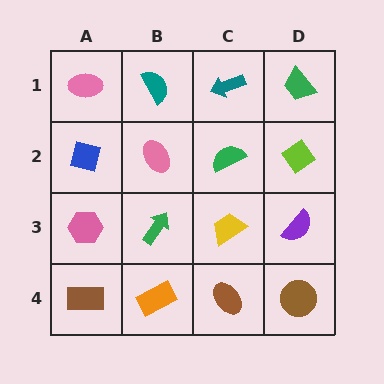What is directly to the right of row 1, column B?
A teal arrow.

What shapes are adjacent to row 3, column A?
A blue square (row 2, column A), a brown rectangle (row 4, column A), a green arrow (row 3, column B).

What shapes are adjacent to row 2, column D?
A green trapezoid (row 1, column D), a purple semicircle (row 3, column D), a green semicircle (row 2, column C).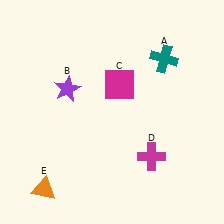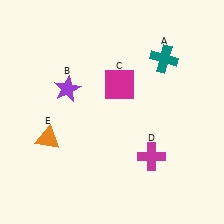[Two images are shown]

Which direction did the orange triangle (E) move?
The orange triangle (E) moved up.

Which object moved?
The orange triangle (E) moved up.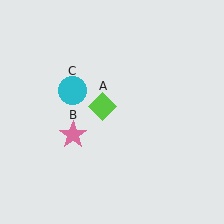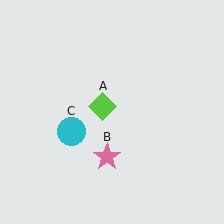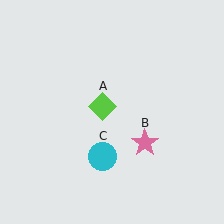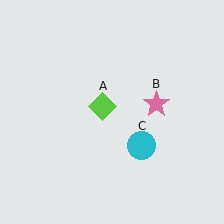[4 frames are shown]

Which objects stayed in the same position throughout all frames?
Lime diamond (object A) remained stationary.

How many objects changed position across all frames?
2 objects changed position: pink star (object B), cyan circle (object C).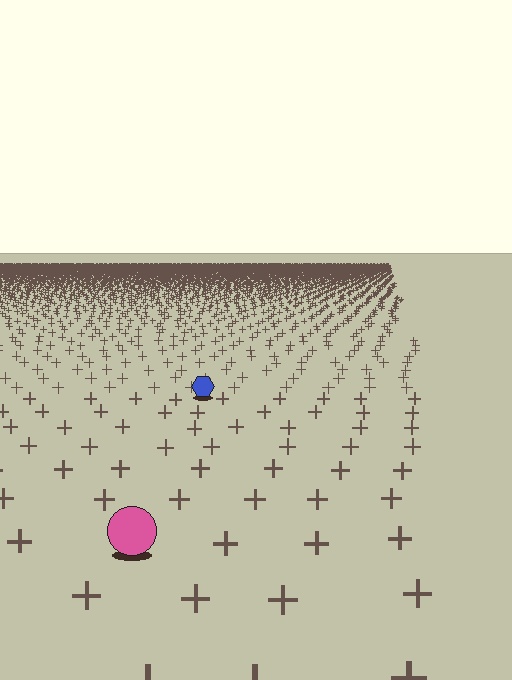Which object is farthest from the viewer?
The blue hexagon is farthest from the viewer. It appears smaller and the ground texture around it is denser.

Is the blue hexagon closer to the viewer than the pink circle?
No. The pink circle is closer — you can tell from the texture gradient: the ground texture is coarser near it.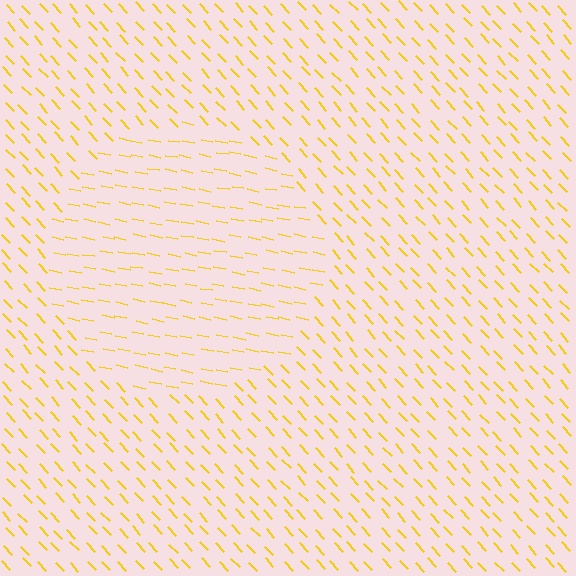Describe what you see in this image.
The image is filled with small yellow line segments. A circle region in the image has lines oriented differently from the surrounding lines, creating a visible texture boundary.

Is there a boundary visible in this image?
Yes, there is a texture boundary formed by a change in line orientation.